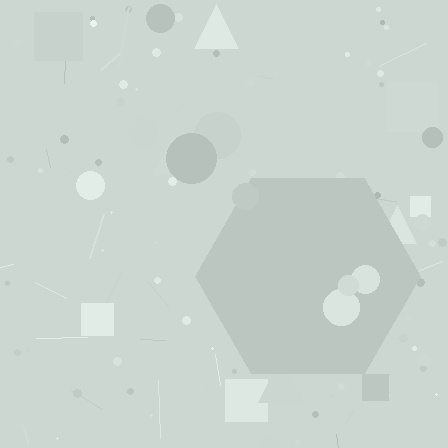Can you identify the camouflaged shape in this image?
The camouflaged shape is a hexagon.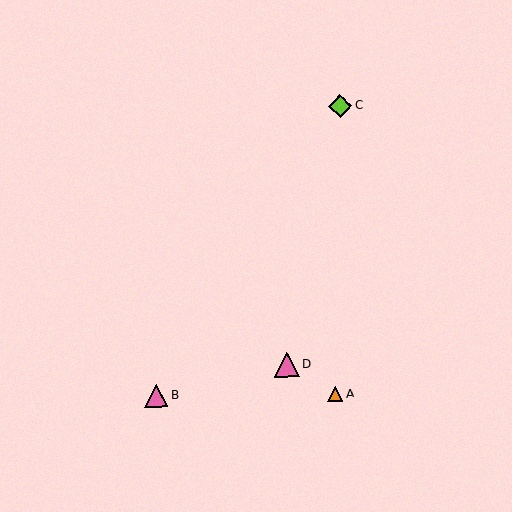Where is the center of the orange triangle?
The center of the orange triangle is at (335, 394).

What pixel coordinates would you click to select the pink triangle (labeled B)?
Click at (156, 395) to select the pink triangle B.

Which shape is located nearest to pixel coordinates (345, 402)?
The orange triangle (labeled A) at (335, 394) is nearest to that location.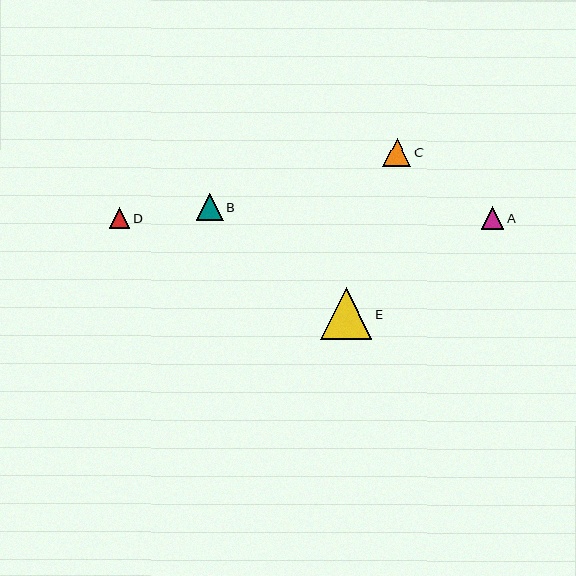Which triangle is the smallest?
Triangle D is the smallest with a size of approximately 21 pixels.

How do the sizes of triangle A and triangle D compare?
Triangle A and triangle D are approximately the same size.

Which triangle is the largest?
Triangle E is the largest with a size of approximately 52 pixels.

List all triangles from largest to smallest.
From largest to smallest: E, C, B, A, D.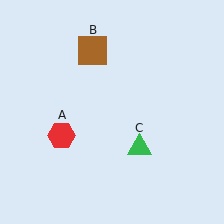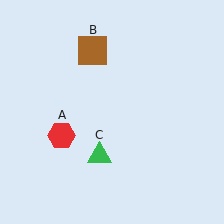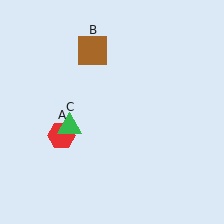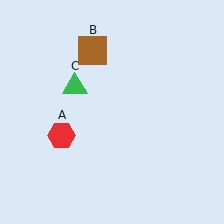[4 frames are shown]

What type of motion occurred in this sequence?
The green triangle (object C) rotated clockwise around the center of the scene.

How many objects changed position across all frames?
1 object changed position: green triangle (object C).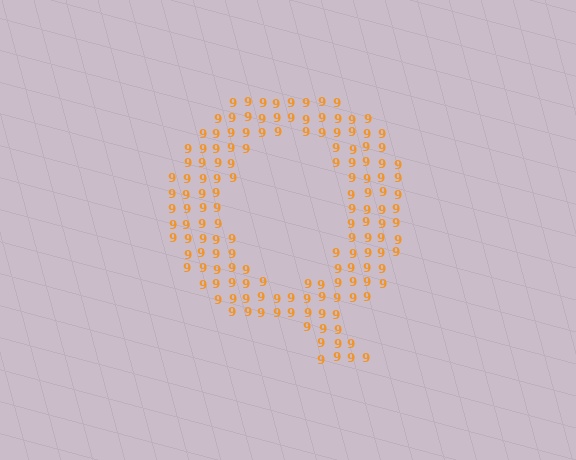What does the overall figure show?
The overall figure shows the letter Q.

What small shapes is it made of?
It is made of small digit 9's.